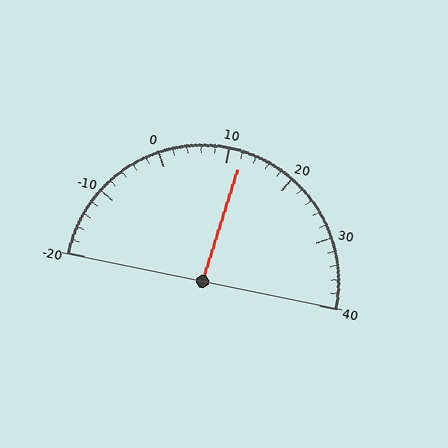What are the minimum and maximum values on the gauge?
The gauge ranges from -20 to 40.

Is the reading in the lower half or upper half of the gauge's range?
The reading is in the upper half of the range (-20 to 40).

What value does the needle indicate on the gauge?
The needle indicates approximately 12.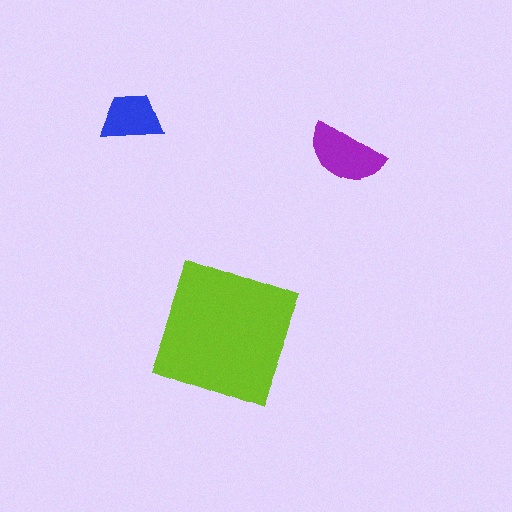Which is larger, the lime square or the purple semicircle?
The lime square.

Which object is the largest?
The lime square.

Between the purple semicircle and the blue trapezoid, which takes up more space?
The purple semicircle.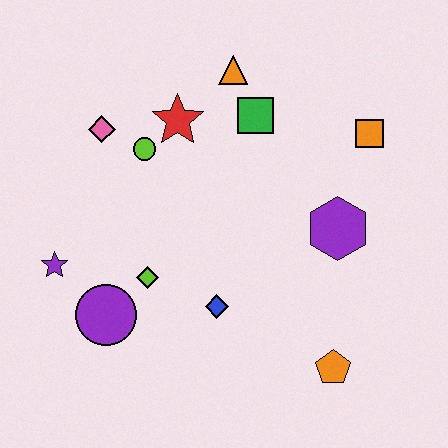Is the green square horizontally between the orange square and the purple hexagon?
No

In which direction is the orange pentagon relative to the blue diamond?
The orange pentagon is to the right of the blue diamond.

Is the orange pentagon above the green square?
No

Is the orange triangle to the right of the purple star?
Yes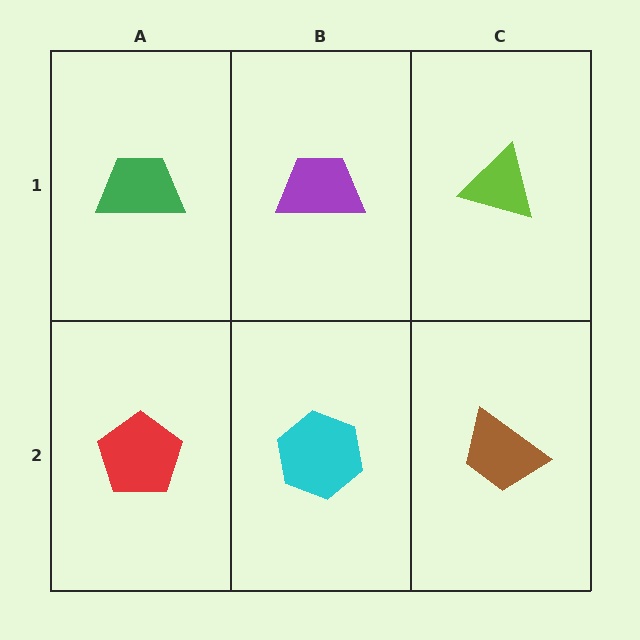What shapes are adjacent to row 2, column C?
A lime triangle (row 1, column C), a cyan hexagon (row 2, column B).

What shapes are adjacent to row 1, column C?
A brown trapezoid (row 2, column C), a purple trapezoid (row 1, column B).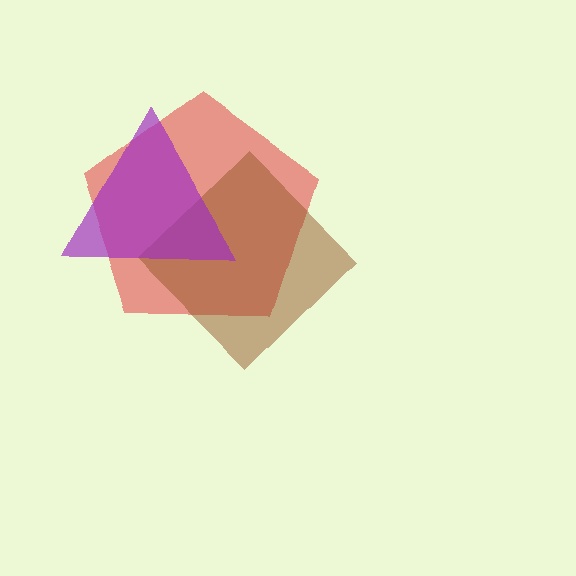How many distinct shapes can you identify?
There are 3 distinct shapes: a red pentagon, a brown diamond, a purple triangle.